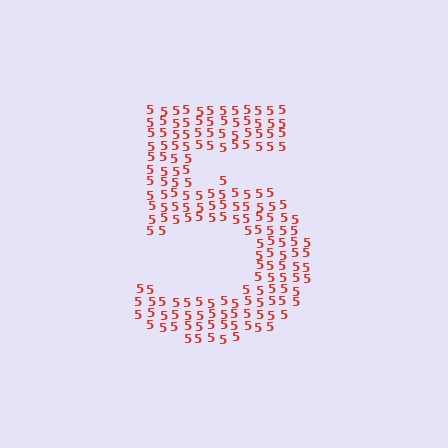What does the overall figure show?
The overall figure shows the digit 5.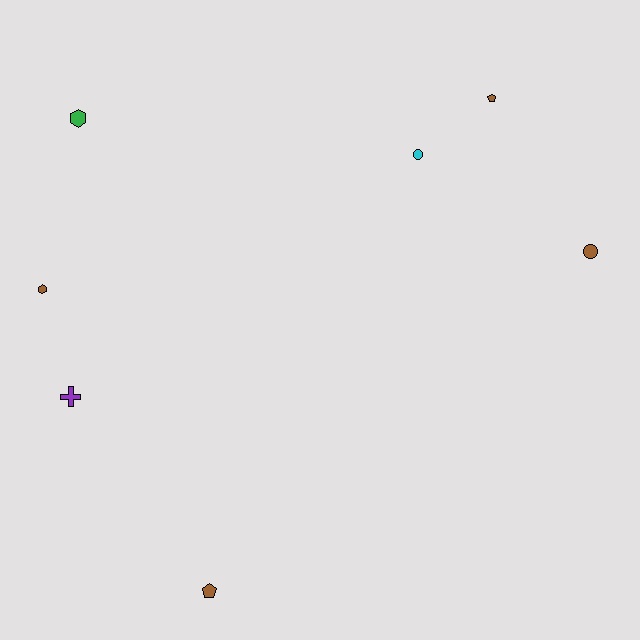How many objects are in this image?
There are 7 objects.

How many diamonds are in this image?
There are no diamonds.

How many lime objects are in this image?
There are no lime objects.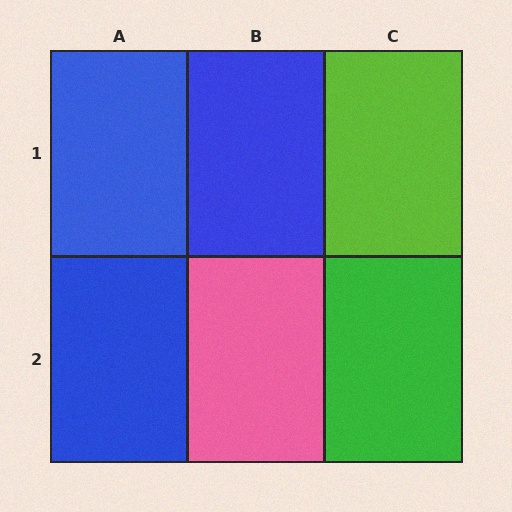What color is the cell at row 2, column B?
Pink.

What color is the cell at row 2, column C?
Green.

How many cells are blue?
3 cells are blue.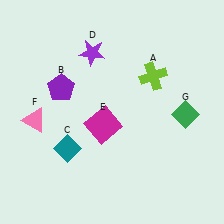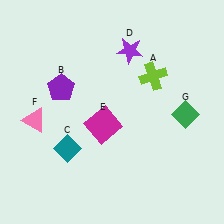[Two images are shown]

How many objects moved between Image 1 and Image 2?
1 object moved between the two images.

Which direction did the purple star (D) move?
The purple star (D) moved right.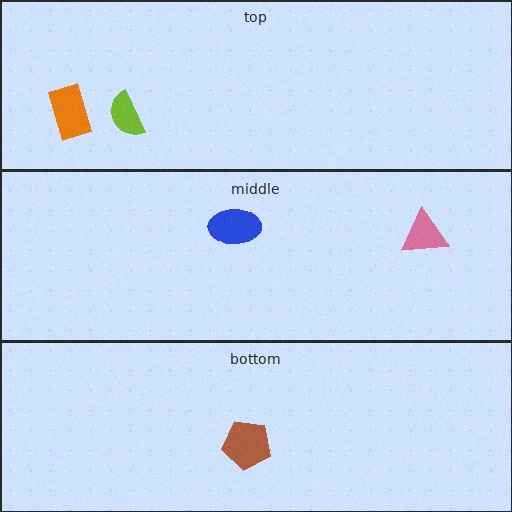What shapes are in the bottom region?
The brown pentagon.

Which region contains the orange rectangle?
The top region.